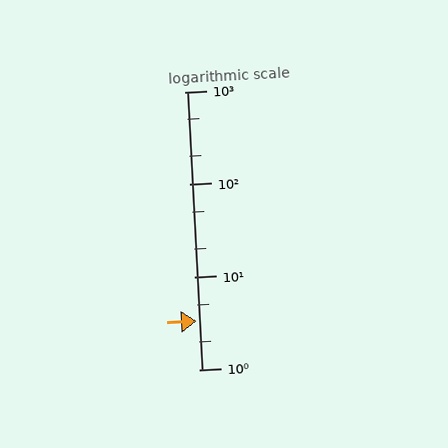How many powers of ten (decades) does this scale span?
The scale spans 3 decades, from 1 to 1000.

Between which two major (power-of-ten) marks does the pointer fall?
The pointer is between 1 and 10.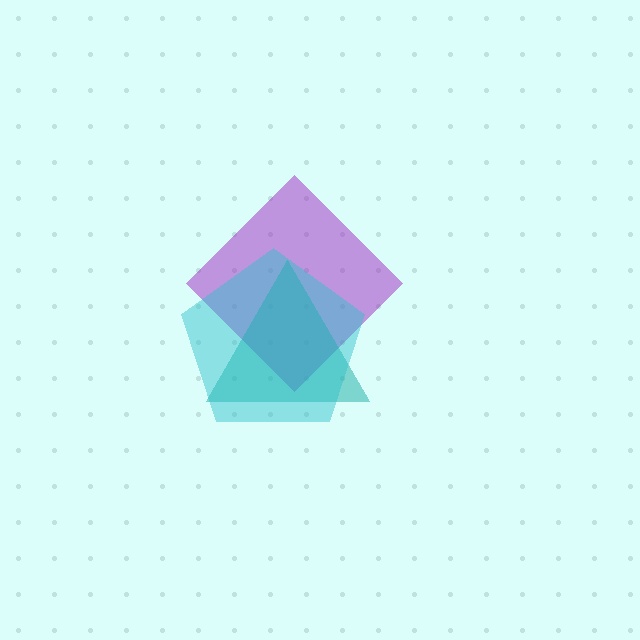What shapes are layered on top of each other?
The layered shapes are: a purple diamond, a teal triangle, a cyan pentagon.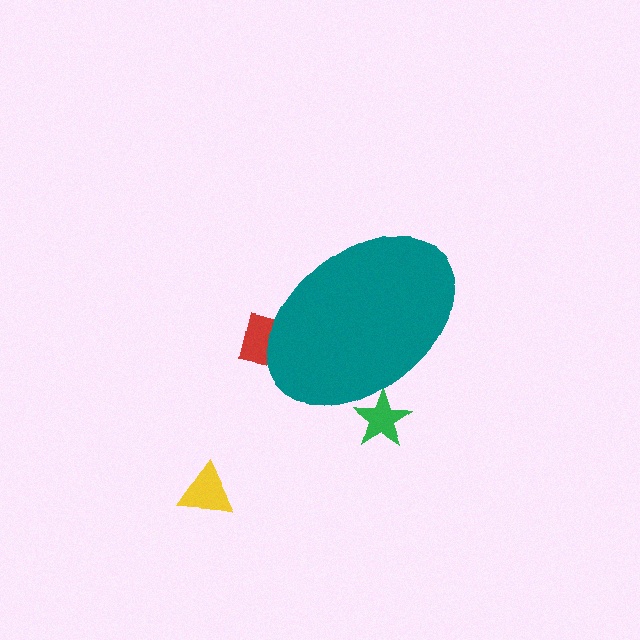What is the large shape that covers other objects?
A teal ellipse.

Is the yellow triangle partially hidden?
No, the yellow triangle is fully visible.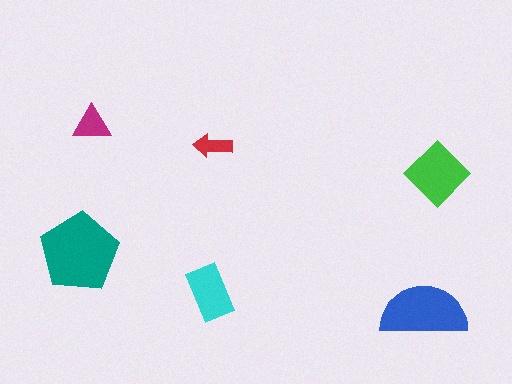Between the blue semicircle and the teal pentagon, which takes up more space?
The teal pentagon.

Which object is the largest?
The teal pentagon.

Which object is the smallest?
The red arrow.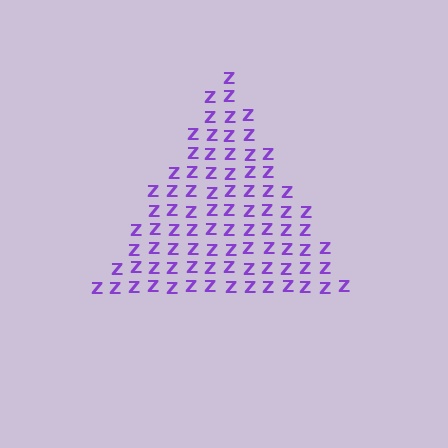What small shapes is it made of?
It is made of small letter Z's.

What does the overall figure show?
The overall figure shows a triangle.